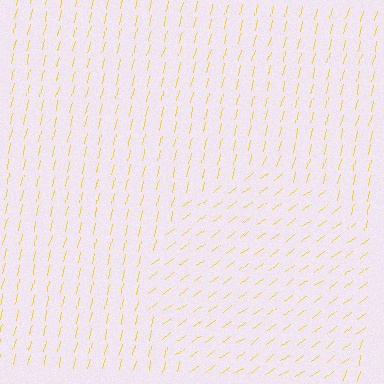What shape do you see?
I see a circle.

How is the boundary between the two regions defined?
The boundary is defined purely by a change in line orientation (approximately 39 degrees difference). All lines are the same color and thickness.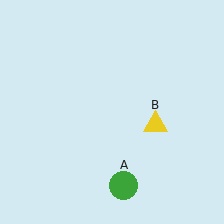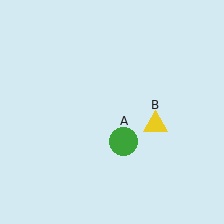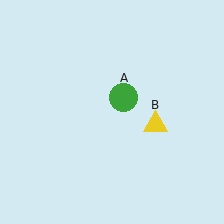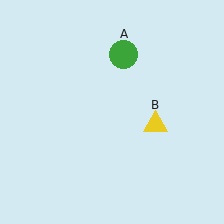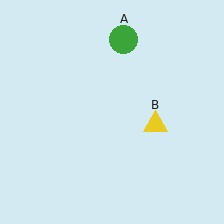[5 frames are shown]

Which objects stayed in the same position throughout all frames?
Yellow triangle (object B) remained stationary.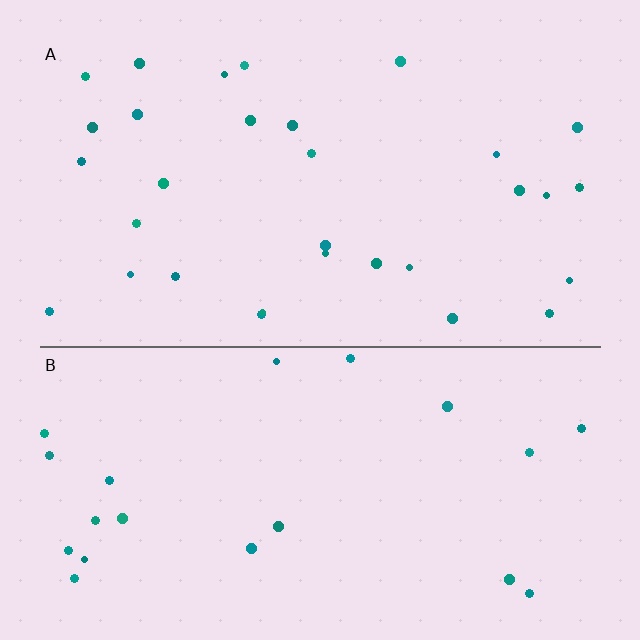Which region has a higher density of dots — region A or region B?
A (the top).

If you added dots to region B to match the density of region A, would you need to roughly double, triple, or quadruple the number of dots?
Approximately double.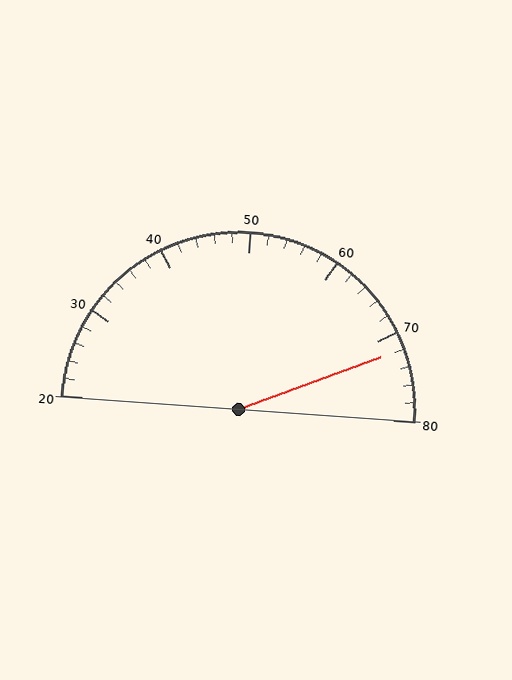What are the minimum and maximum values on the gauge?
The gauge ranges from 20 to 80.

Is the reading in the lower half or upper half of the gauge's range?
The reading is in the upper half of the range (20 to 80).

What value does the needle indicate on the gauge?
The needle indicates approximately 72.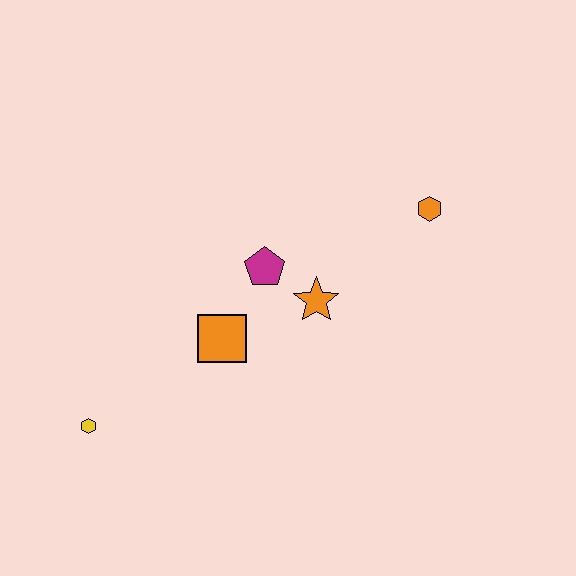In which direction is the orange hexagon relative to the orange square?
The orange hexagon is to the right of the orange square.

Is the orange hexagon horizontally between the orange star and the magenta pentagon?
No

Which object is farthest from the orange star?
The yellow hexagon is farthest from the orange star.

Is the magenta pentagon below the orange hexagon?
Yes